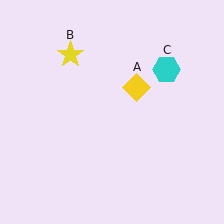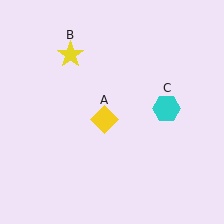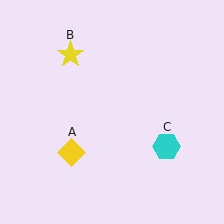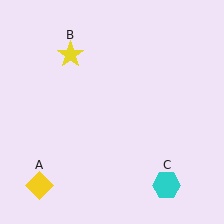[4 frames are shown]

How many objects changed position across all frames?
2 objects changed position: yellow diamond (object A), cyan hexagon (object C).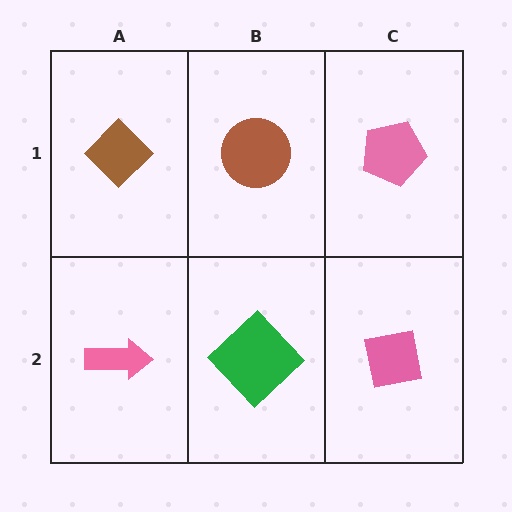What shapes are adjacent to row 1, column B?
A green diamond (row 2, column B), a brown diamond (row 1, column A), a pink pentagon (row 1, column C).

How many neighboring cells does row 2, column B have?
3.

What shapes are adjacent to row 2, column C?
A pink pentagon (row 1, column C), a green diamond (row 2, column B).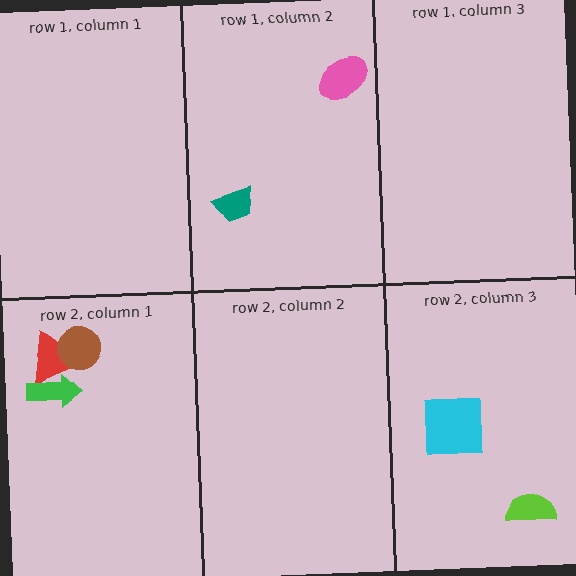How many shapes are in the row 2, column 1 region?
3.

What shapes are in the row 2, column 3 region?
The lime semicircle, the cyan square.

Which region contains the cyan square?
The row 2, column 3 region.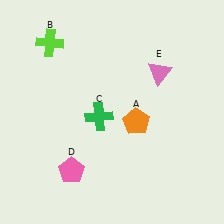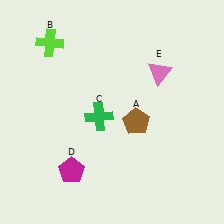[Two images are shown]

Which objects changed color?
A changed from orange to brown. D changed from pink to magenta.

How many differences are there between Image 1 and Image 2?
There are 2 differences between the two images.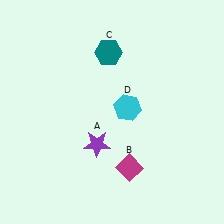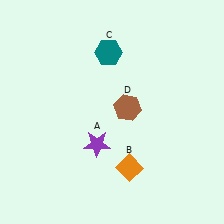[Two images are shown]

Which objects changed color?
B changed from magenta to orange. D changed from cyan to brown.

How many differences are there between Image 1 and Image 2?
There are 2 differences between the two images.